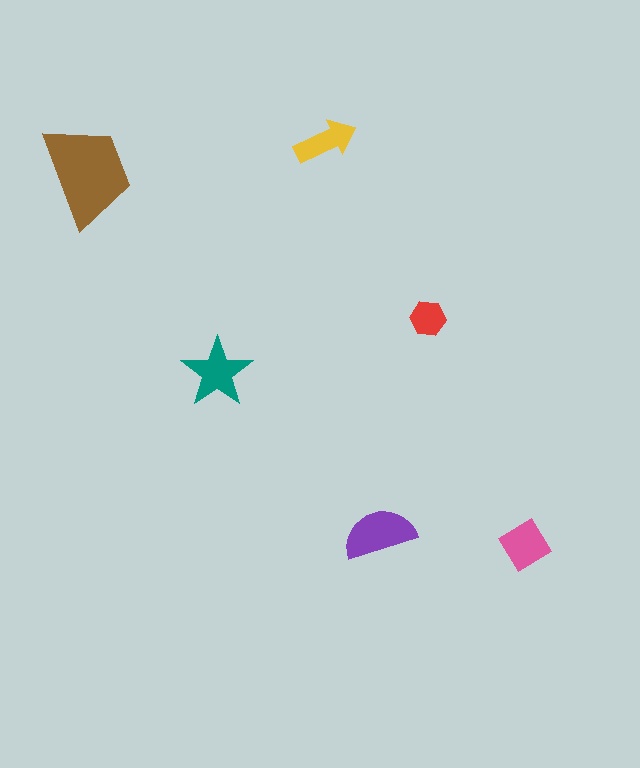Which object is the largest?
The brown trapezoid.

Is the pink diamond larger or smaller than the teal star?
Smaller.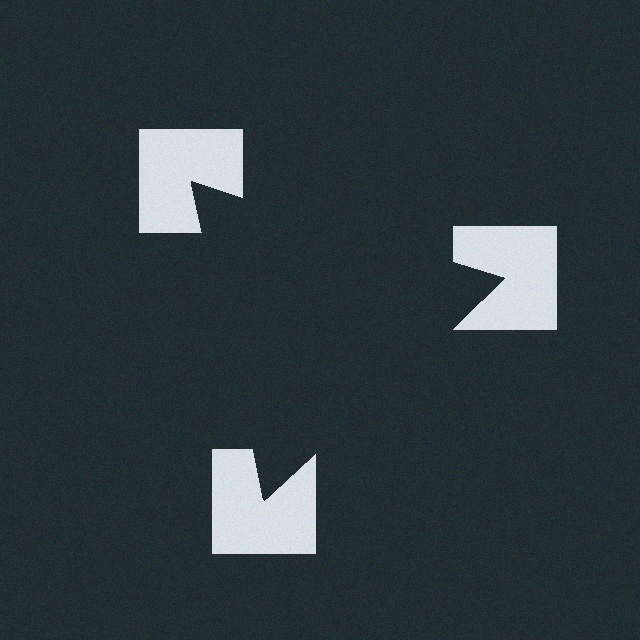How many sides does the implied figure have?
3 sides.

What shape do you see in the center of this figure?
An illusory triangle — its edges are inferred from the aligned wedge cuts in the notched squares, not physically drawn.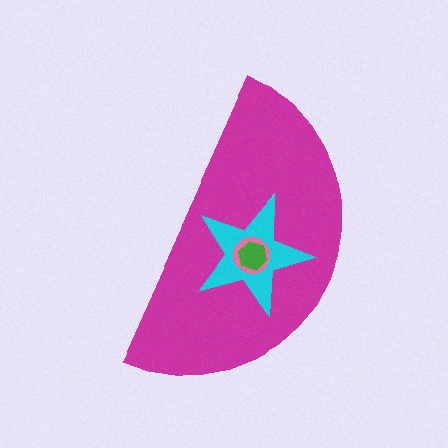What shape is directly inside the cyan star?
The pink circle.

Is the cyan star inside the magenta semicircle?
Yes.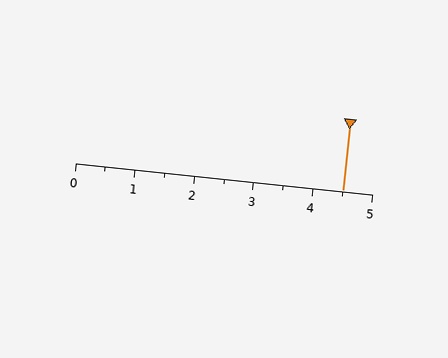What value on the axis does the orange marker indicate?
The marker indicates approximately 4.5.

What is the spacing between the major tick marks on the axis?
The major ticks are spaced 1 apart.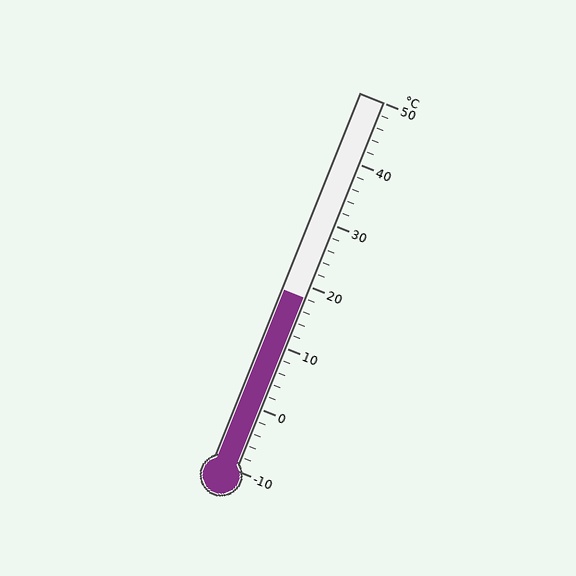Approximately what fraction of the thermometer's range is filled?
The thermometer is filled to approximately 45% of its range.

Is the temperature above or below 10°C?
The temperature is above 10°C.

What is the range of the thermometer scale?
The thermometer scale ranges from -10°C to 50°C.